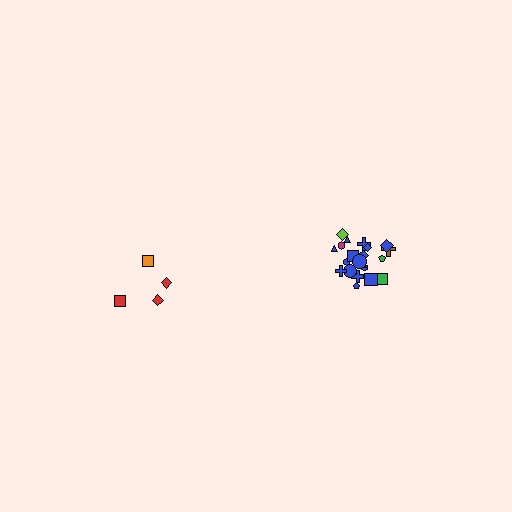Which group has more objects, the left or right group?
The right group.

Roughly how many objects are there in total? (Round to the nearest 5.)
Roughly 25 objects in total.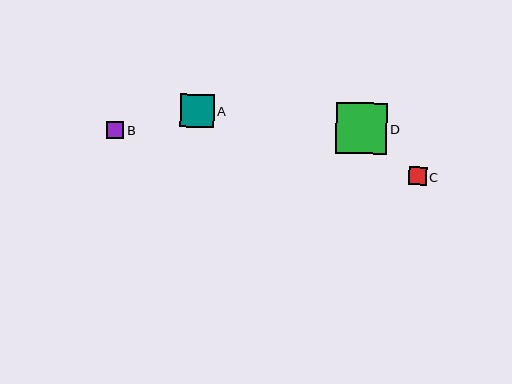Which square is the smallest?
Square B is the smallest with a size of approximately 17 pixels.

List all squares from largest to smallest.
From largest to smallest: D, A, C, B.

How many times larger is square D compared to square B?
Square D is approximately 3.0 times the size of square B.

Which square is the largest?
Square D is the largest with a size of approximately 51 pixels.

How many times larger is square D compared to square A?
Square D is approximately 1.5 times the size of square A.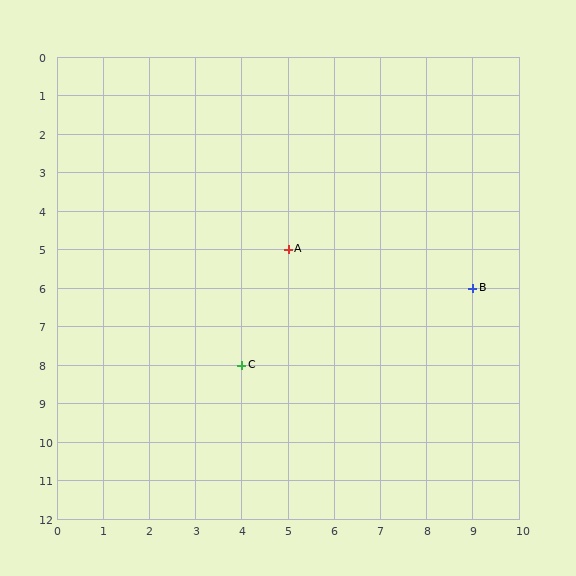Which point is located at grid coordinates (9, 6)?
Point B is at (9, 6).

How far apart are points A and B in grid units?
Points A and B are 4 columns and 1 row apart (about 4.1 grid units diagonally).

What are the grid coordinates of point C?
Point C is at grid coordinates (4, 8).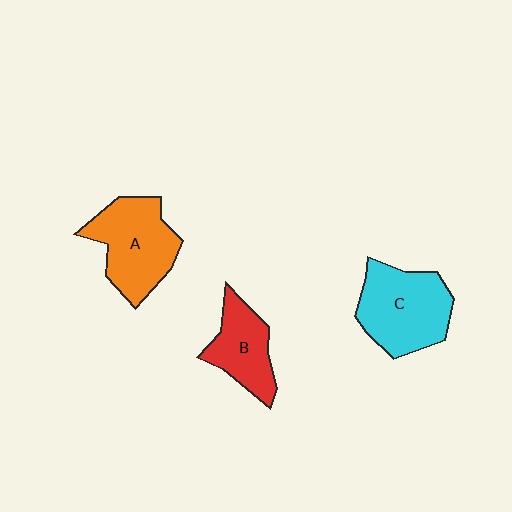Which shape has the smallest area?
Shape B (red).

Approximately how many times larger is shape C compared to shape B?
Approximately 1.5 times.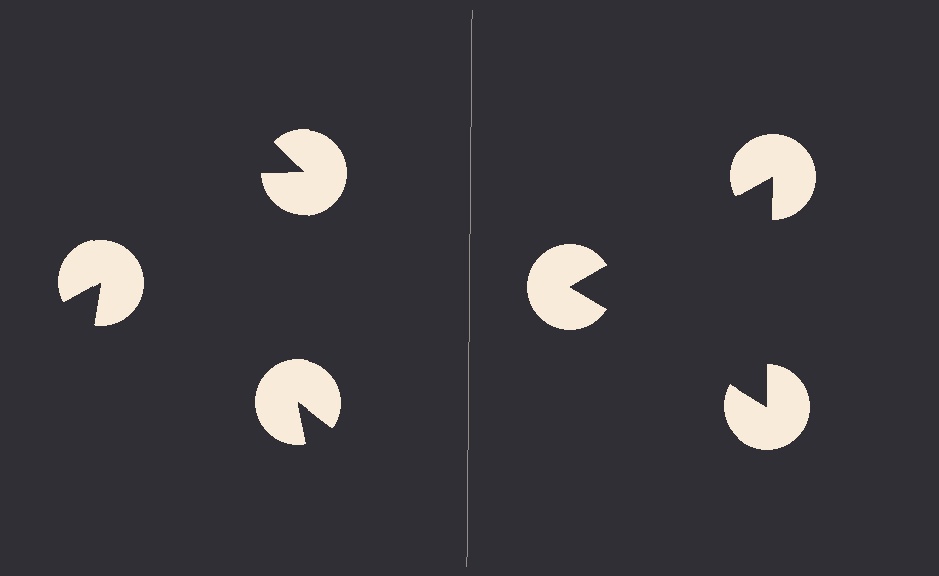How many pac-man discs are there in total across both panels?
6 — 3 on each side.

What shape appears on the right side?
An illusory triangle.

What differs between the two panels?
The pac-man discs are positioned identically on both sides; only the wedge orientations differ. On the right they align to a triangle; on the left they are misaligned.